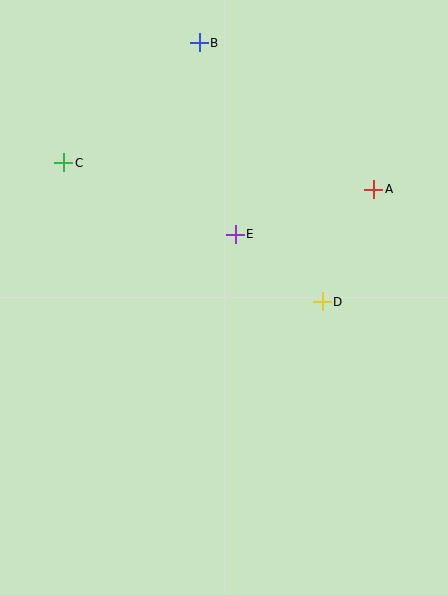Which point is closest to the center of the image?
Point E at (235, 234) is closest to the center.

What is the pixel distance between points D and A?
The distance between D and A is 124 pixels.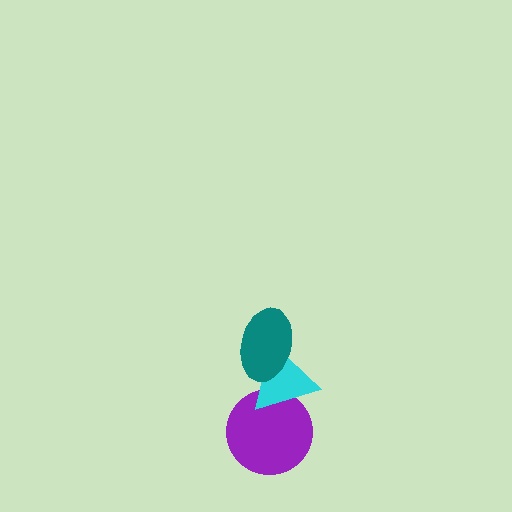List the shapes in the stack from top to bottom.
From top to bottom: the teal ellipse, the cyan triangle, the purple circle.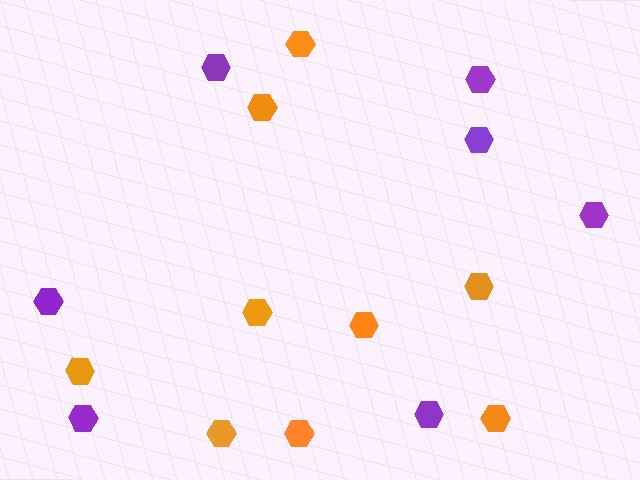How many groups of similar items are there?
There are 2 groups: one group of orange hexagons (9) and one group of purple hexagons (7).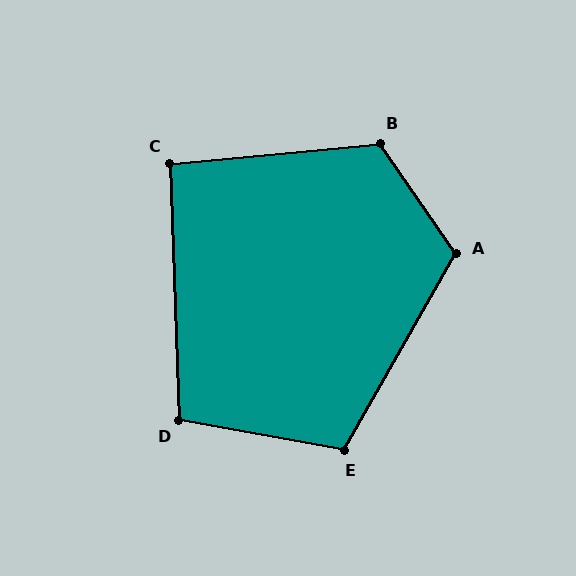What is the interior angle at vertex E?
Approximately 109 degrees (obtuse).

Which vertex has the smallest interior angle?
C, at approximately 94 degrees.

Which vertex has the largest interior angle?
B, at approximately 119 degrees.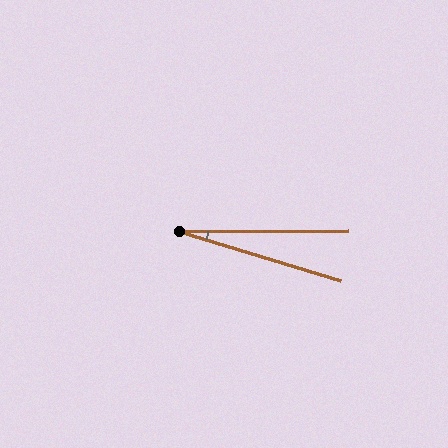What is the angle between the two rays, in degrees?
Approximately 17 degrees.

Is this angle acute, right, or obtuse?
It is acute.